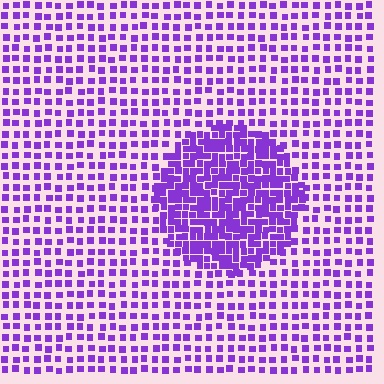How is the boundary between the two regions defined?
The boundary is defined by a change in element density (approximately 2.2x ratio). All elements are the same color, size, and shape.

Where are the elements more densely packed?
The elements are more densely packed inside the circle boundary.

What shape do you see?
I see a circle.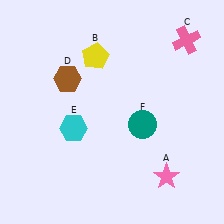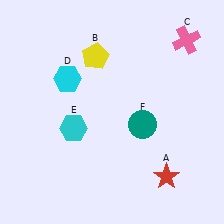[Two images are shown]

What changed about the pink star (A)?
In Image 1, A is pink. In Image 2, it changed to red.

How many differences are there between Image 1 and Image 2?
There are 2 differences between the two images.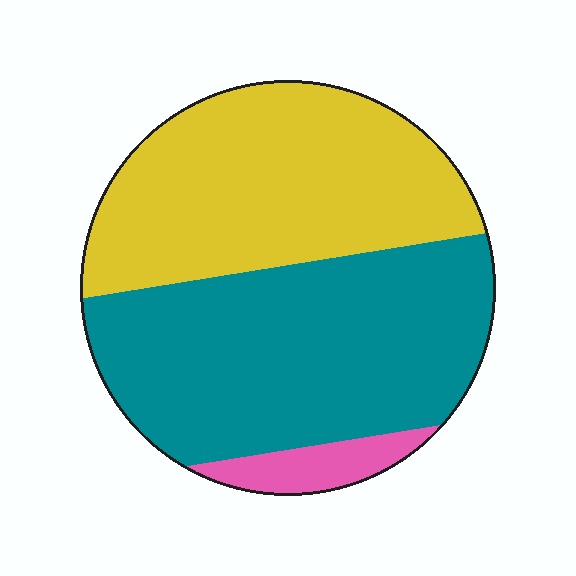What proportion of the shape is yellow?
Yellow takes up about two fifths (2/5) of the shape.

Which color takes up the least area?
Pink, at roughly 5%.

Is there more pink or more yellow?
Yellow.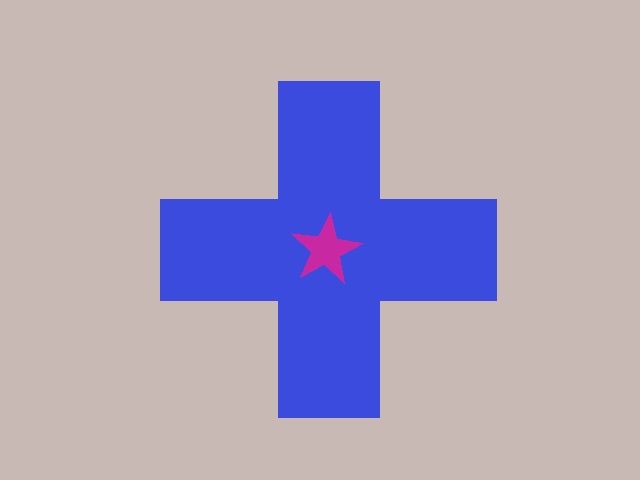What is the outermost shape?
The blue cross.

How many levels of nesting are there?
2.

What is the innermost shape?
The magenta star.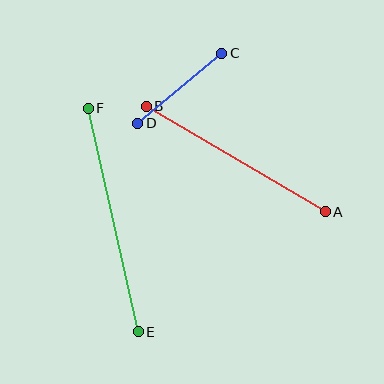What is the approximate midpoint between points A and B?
The midpoint is at approximately (236, 159) pixels.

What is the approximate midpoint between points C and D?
The midpoint is at approximately (180, 88) pixels.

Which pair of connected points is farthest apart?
Points E and F are farthest apart.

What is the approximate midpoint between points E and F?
The midpoint is at approximately (113, 220) pixels.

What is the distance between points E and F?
The distance is approximately 229 pixels.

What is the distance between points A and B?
The distance is approximately 208 pixels.